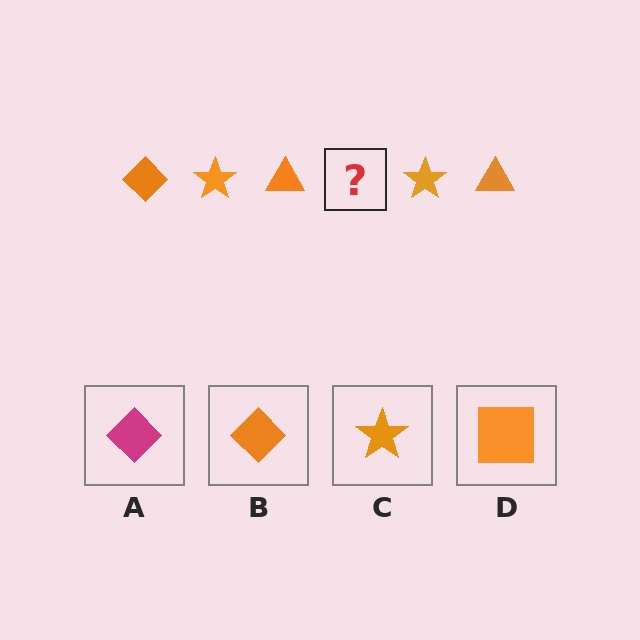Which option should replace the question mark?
Option B.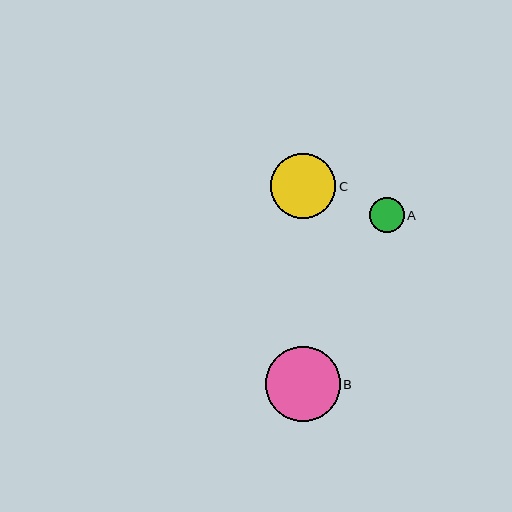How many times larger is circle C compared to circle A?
Circle C is approximately 1.9 times the size of circle A.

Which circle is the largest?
Circle B is the largest with a size of approximately 75 pixels.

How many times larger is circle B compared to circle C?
Circle B is approximately 1.2 times the size of circle C.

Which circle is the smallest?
Circle A is the smallest with a size of approximately 35 pixels.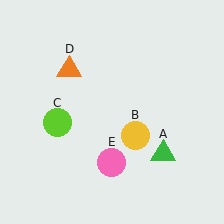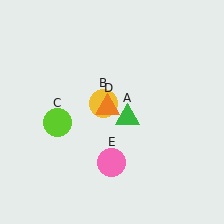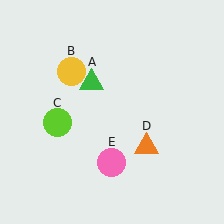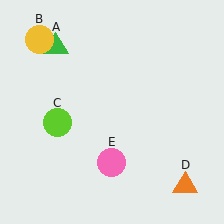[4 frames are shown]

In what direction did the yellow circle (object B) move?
The yellow circle (object B) moved up and to the left.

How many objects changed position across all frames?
3 objects changed position: green triangle (object A), yellow circle (object B), orange triangle (object D).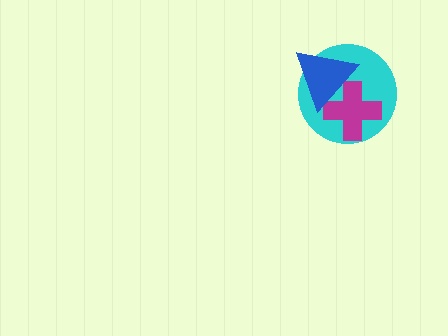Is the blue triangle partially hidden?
No, no other shape covers it.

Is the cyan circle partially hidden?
Yes, it is partially covered by another shape.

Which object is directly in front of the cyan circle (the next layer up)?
The magenta cross is directly in front of the cyan circle.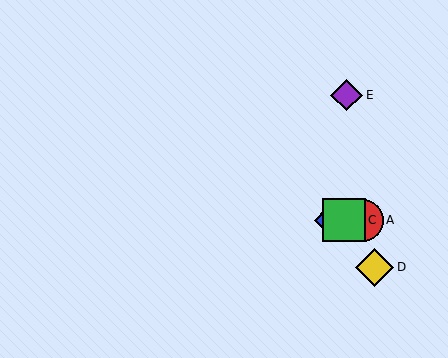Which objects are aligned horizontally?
Objects A, B, C are aligned horizontally.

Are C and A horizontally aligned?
Yes, both are at y≈220.